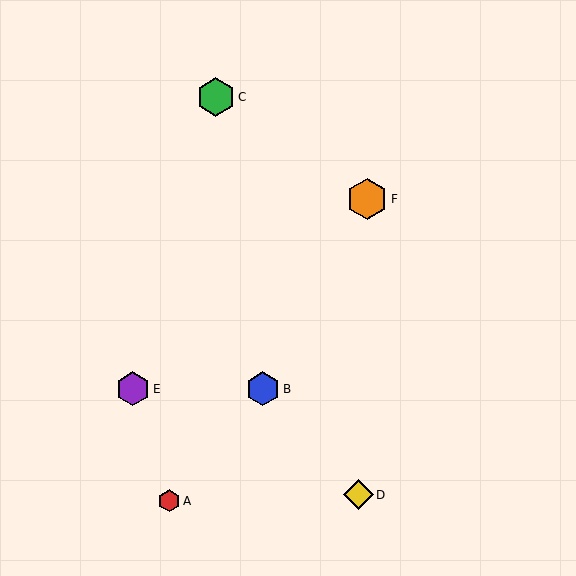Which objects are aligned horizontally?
Objects B, E are aligned horizontally.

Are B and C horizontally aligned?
No, B is at y≈389 and C is at y≈97.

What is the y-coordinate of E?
Object E is at y≈389.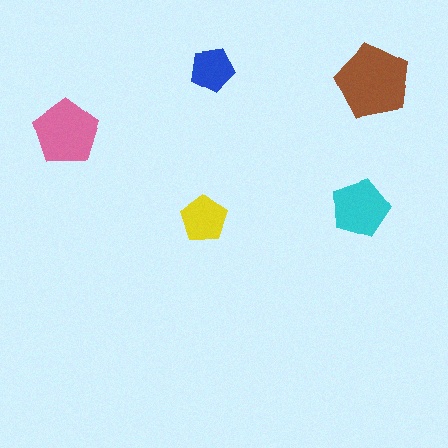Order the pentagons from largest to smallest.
the brown one, the pink one, the cyan one, the yellow one, the blue one.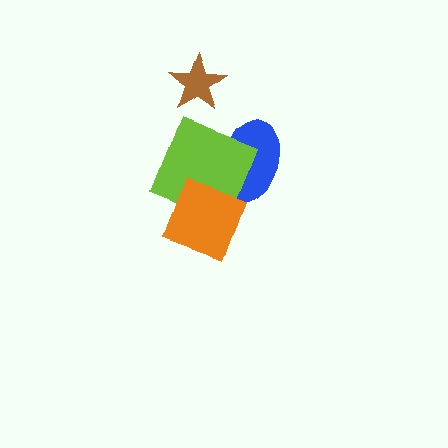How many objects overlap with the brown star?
0 objects overlap with the brown star.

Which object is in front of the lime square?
The orange diamond is in front of the lime square.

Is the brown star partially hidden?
No, no other shape covers it.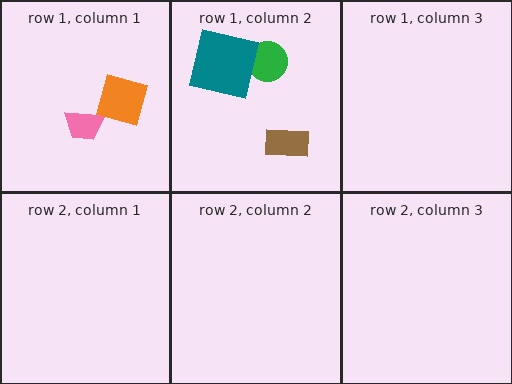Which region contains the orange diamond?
The row 1, column 1 region.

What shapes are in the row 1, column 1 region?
The pink trapezoid, the orange diamond.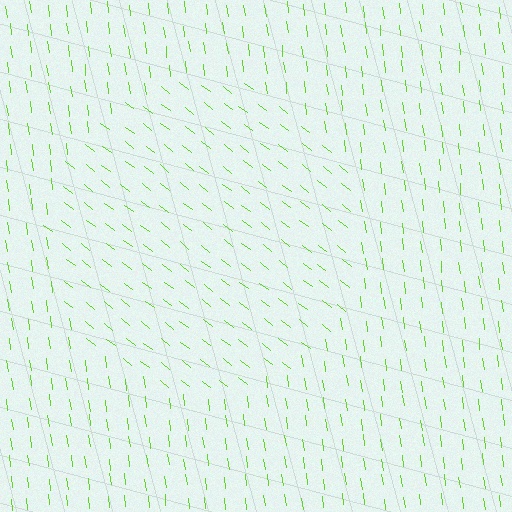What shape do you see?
I see a circle.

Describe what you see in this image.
The image is filled with small lime line segments. A circle region in the image has lines oriented differently from the surrounding lines, creating a visible texture boundary.